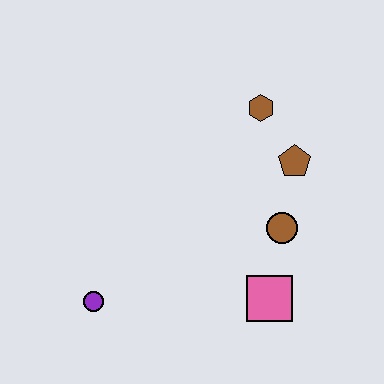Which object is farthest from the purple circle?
The brown hexagon is farthest from the purple circle.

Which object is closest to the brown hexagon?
The brown pentagon is closest to the brown hexagon.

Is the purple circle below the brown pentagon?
Yes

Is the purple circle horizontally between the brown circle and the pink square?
No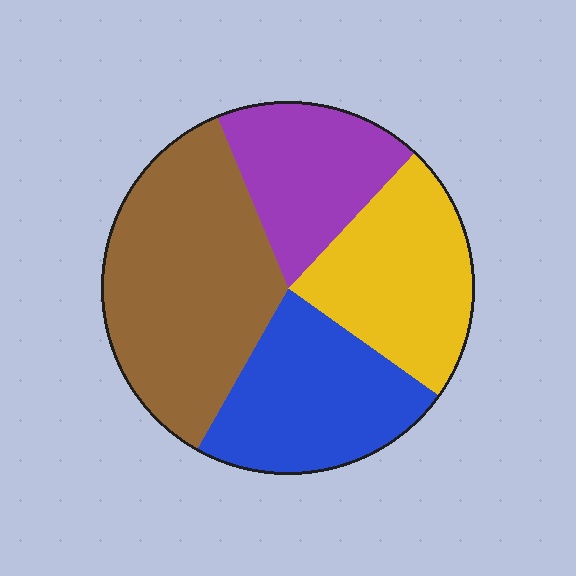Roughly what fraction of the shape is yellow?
Yellow takes up about one quarter (1/4) of the shape.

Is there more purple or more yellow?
Yellow.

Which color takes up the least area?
Purple, at roughly 20%.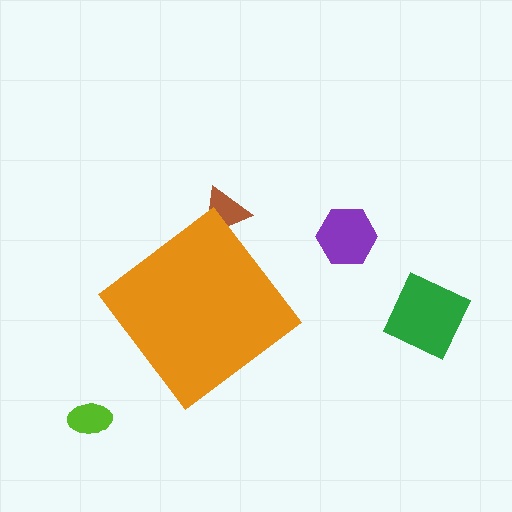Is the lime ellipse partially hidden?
No, the lime ellipse is fully visible.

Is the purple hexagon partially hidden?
No, the purple hexagon is fully visible.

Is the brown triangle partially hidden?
Yes, the brown triangle is partially hidden behind the orange diamond.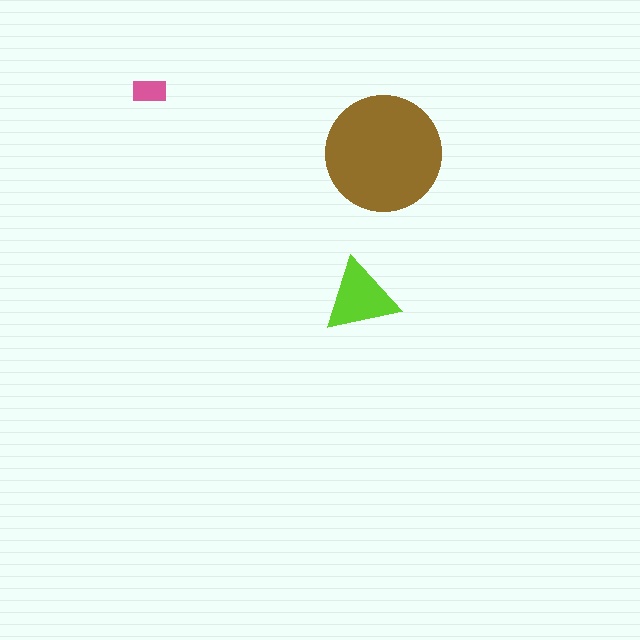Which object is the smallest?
The pink rectangle.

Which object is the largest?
The brown circle.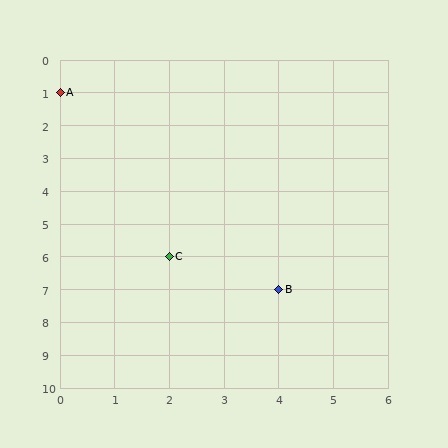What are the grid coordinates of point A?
Point A is at grid coordinates (0, 1).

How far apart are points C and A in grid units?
Points C and A are 2 columns and 5 rows apart (about 5.4 grid units diagonally).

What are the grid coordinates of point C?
Point C is at grid coordinates (2, 6).